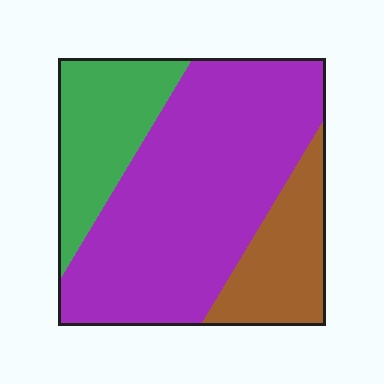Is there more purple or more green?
Purple.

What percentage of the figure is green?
Green covers about 20% of the figure.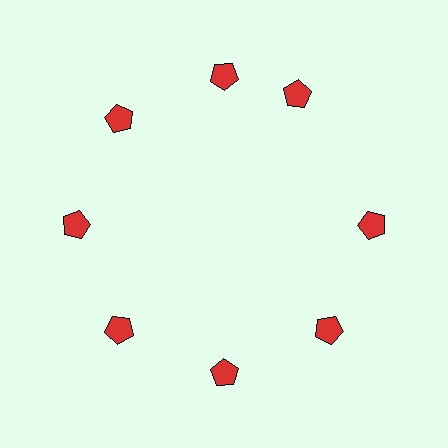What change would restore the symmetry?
The symmetry would be restored by rotating it back into even spacing with its neighbors so that all 8 pentagons sit at equal angles and equal distance from the center.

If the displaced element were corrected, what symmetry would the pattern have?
It would have 8-fold rotational symmetry — the pattern would map onto itself every 45 degrees.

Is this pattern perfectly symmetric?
No. The 8 red pentagons are arranged in a ring, but one element near the 2 o'clock position is rotated out of alignment along the ring, breaking the 8-fold rotational symmetry.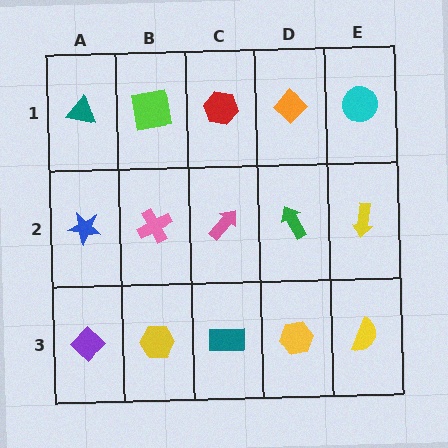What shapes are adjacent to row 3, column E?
A yellow arrow (row 2, column E), a yellow hexagon (row 3, column D).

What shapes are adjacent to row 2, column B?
A lime square (row 1, column B), a yellow hexagon (row 3, column B), a blue star (row 2, column A), a pink arrow (row 2, column C).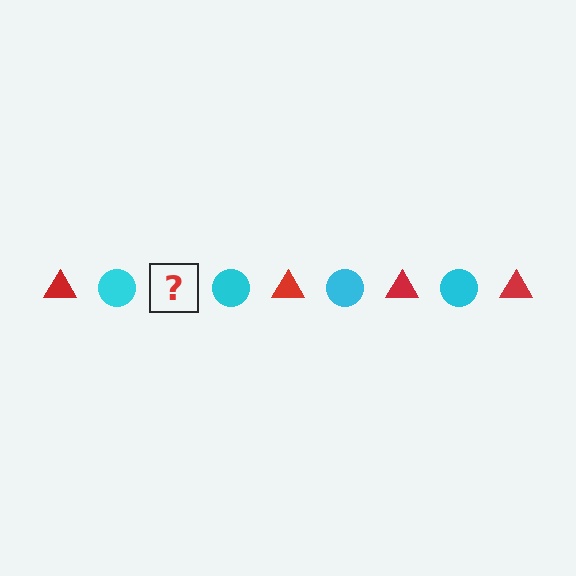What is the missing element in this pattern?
The missing element is a red triangle.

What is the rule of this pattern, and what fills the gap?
The rule is that the pattern alternates between red triangle and cyan circle. The gap should be filled with a red triangle.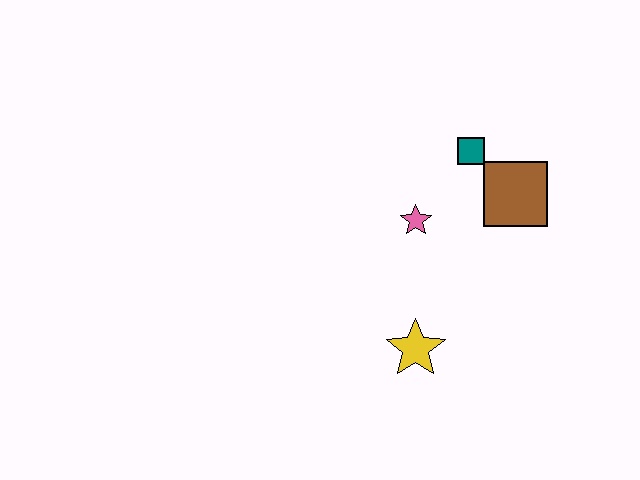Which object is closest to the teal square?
The brown square is closest to the teal square.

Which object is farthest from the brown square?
The yellow star is farthest from the brown square.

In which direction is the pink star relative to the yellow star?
The pink star is above the yellow star.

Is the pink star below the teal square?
Yes